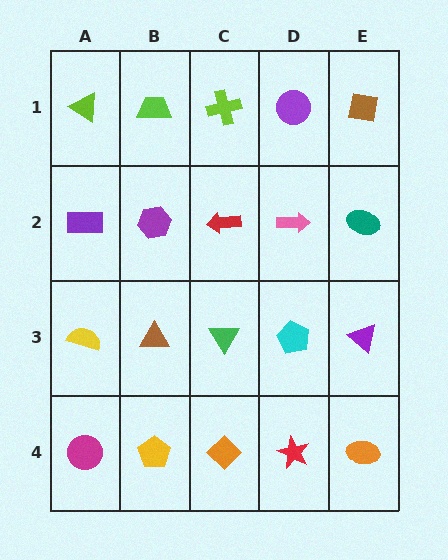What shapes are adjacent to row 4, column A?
A yellow semicircle (row 3, column A), a yellow pentagon (row 4, column B).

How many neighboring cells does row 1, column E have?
2.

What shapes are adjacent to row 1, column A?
A purple rectangle (row 2, column A), a lime trapezoid (row 1, column B).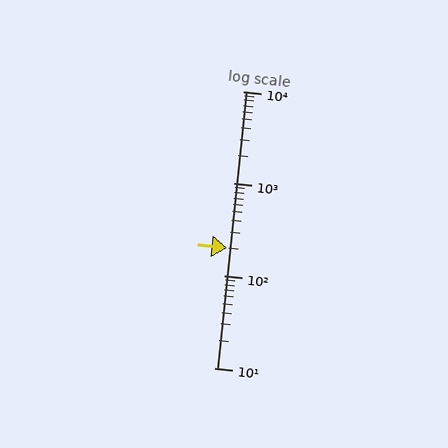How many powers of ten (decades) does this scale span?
The scale spans 3 decades, from 10 to 10000.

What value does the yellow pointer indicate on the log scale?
The pointer indicates approximately 200.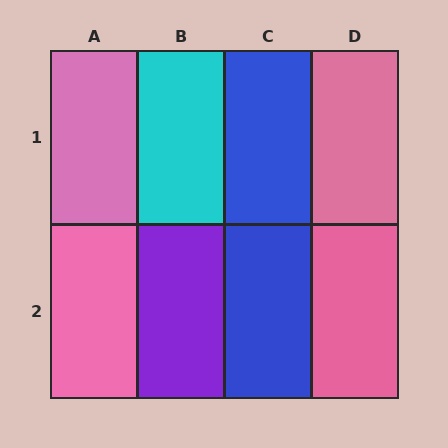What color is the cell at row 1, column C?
Blue.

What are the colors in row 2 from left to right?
Pink, purple, blue, pink.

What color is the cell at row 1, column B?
Cyan.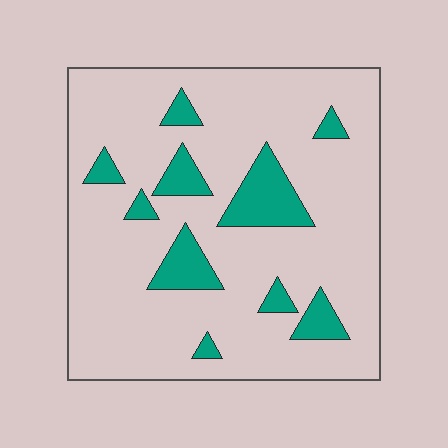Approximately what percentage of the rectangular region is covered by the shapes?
Approximately 15%.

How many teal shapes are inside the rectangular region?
10.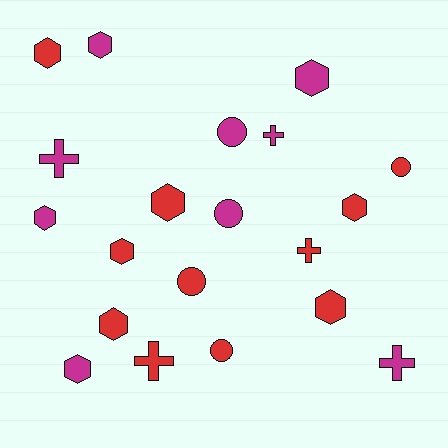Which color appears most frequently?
Red, with 11 objects.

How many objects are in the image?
There are 20 objects.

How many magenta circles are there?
There are 2 magenta circles.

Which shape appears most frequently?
Hexagon, with 10 objects.